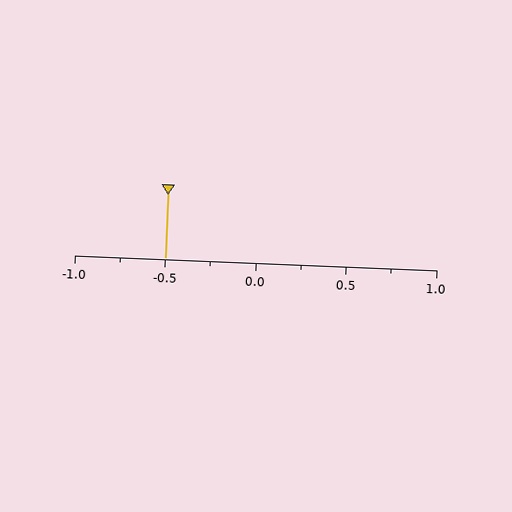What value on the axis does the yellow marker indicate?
The marker indicates approximately -0.5.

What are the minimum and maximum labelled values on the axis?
The axis runs from -1.0 to 1.0.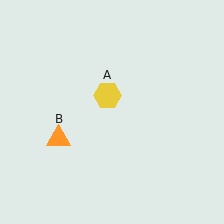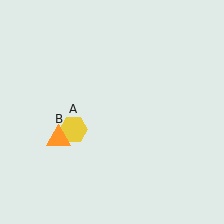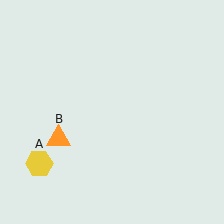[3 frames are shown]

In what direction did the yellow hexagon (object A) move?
The yellow hexagon (object A) moved down and to the left.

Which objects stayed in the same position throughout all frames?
Orange triangle (object B) remained stationary.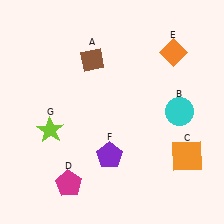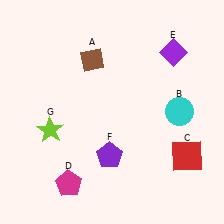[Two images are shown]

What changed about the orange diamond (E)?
In Image 1, E is orange. In Image 2, it changed to purple.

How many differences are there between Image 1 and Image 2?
There are 2 differences between the two images.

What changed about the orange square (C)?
In Image 1, C is orange. In Image 2, it changed to red.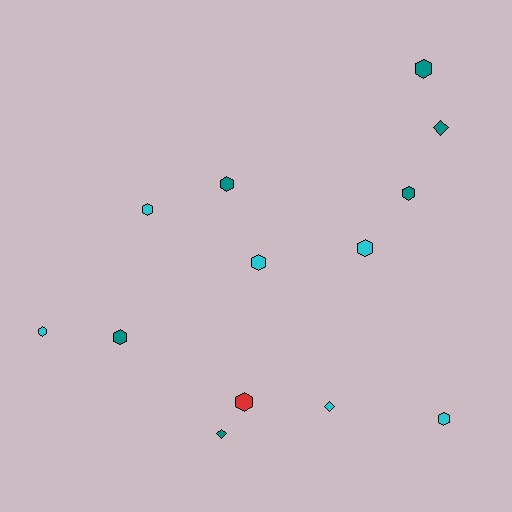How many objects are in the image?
There are 13 objects.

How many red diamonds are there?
There are no red diamonds.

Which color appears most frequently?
Cyan, with 6 objects.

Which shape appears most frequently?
Hexagon, with 10 objects.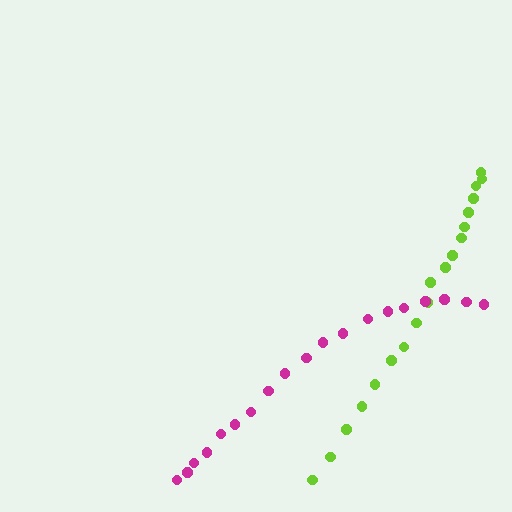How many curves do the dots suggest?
There are 2 distinct paths.